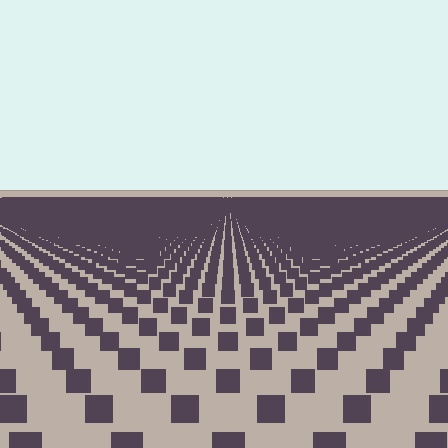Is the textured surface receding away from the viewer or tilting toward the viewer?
The surface is receding away from the viewer. Texture elements get smaller and denser toward the top.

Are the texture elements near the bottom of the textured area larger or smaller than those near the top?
Larger. Near the bottom, elements are closer to the viewer and appear at a bigger on-screen size.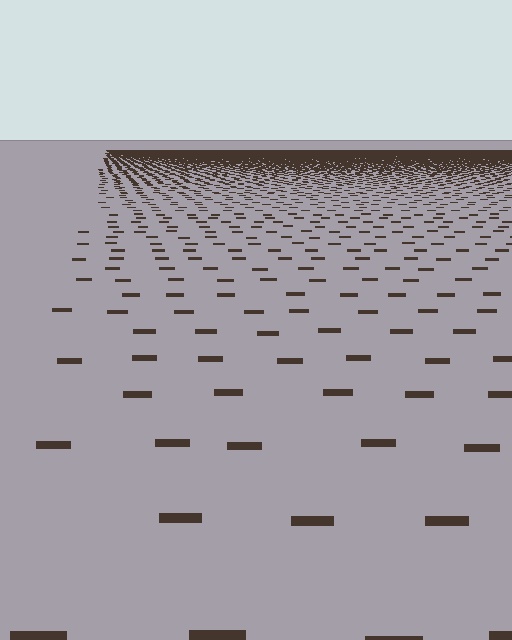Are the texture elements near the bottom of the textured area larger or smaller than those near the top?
Larger. Near the bottom, elements are closer to the viewer and appear at a bigger on-screen size.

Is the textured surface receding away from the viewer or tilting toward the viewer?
The surface is receding away from the viewer. Texture elements get smaller and denser toward the top.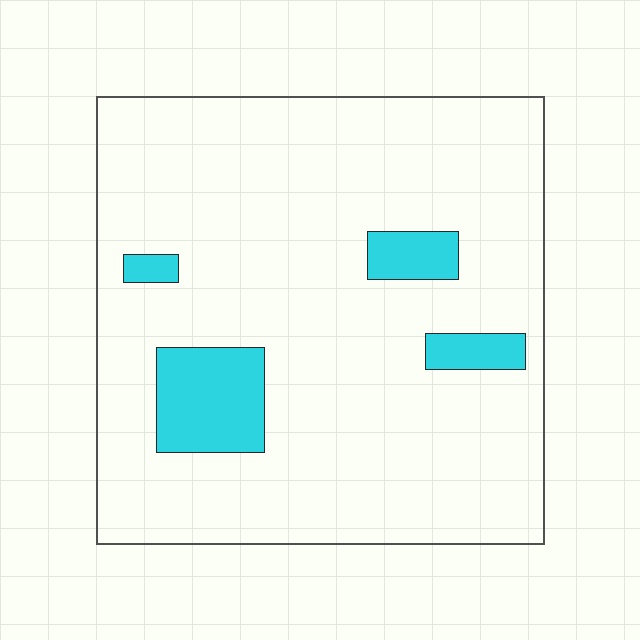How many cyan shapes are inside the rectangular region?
4.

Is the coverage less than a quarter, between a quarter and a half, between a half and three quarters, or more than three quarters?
Less than a quarter.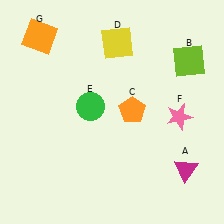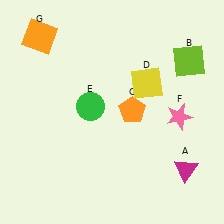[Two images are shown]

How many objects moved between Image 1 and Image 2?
1 object moved between the two images.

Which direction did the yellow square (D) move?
The yellow square (D) moved down.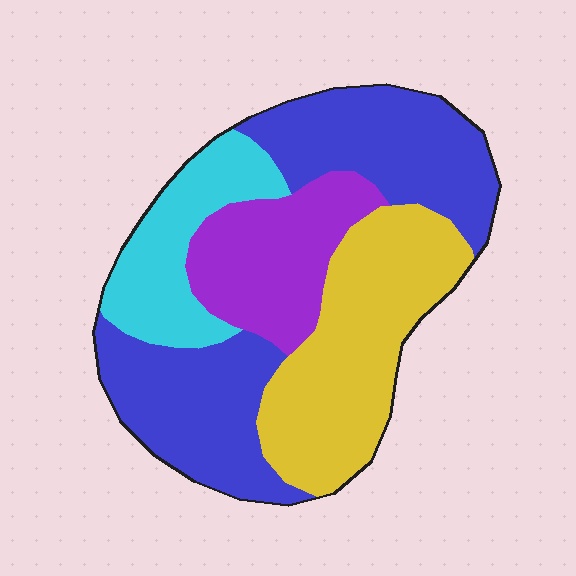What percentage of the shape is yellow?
Yellow takes up between a sixth and a third of the shape.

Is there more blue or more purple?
Blue.